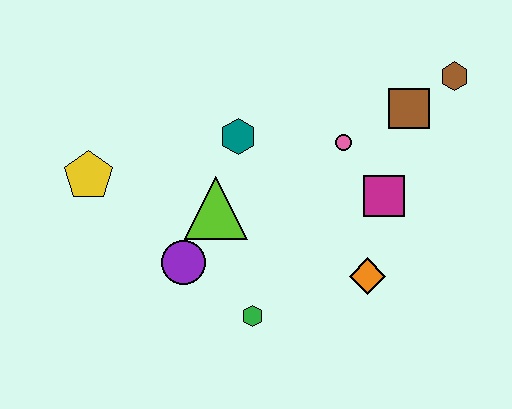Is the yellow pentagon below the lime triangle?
No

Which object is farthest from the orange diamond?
The yellow pentagon is farthest from the orange diamond.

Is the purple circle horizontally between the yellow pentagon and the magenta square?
Yes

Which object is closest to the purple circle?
The lime triangle is closest to the purple circle.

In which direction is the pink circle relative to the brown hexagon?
The pink circle is to the left of the brown hexagon.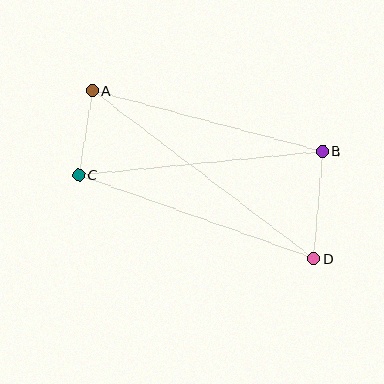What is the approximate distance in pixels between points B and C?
The distance between B and C is approximately 244 pixels.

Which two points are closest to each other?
Points A and C are closest to each other.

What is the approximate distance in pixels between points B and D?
The distance between B and D is approximately 107 pixels.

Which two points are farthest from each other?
Points A and D are farthest from each other.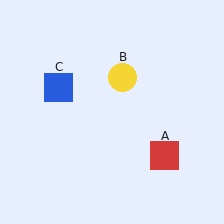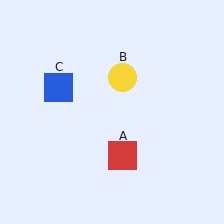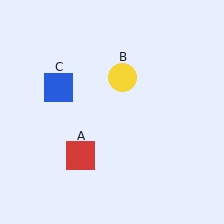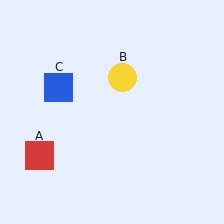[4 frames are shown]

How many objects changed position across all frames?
1 object changed position: red square (object A).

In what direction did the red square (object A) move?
The red square (object A) moved left.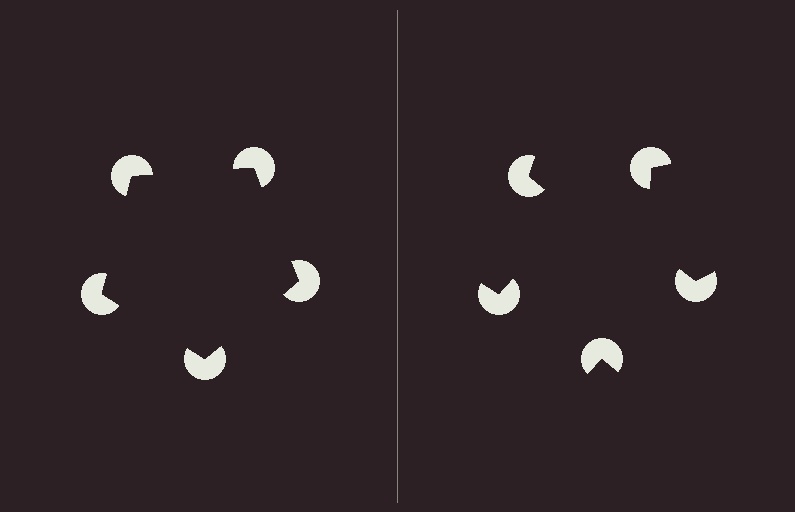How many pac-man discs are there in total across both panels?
10 — 5 on each side.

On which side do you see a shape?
An illusory pentagon appears on the left side. On the right side the wedge cuts are rotated, so no coherent shape forms.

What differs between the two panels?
The pac-man discs are positioned identically on both sides; only the wedge orientations differ. On the left they align to a pentagon; on the right they are misaligned.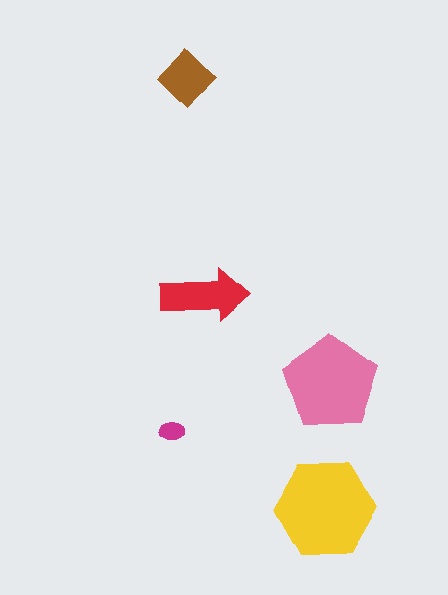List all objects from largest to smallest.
The yellow hexagon, the pink pentagon, the red arrow, the brown diamond, the magenta ellipse.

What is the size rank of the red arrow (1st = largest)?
3rd.